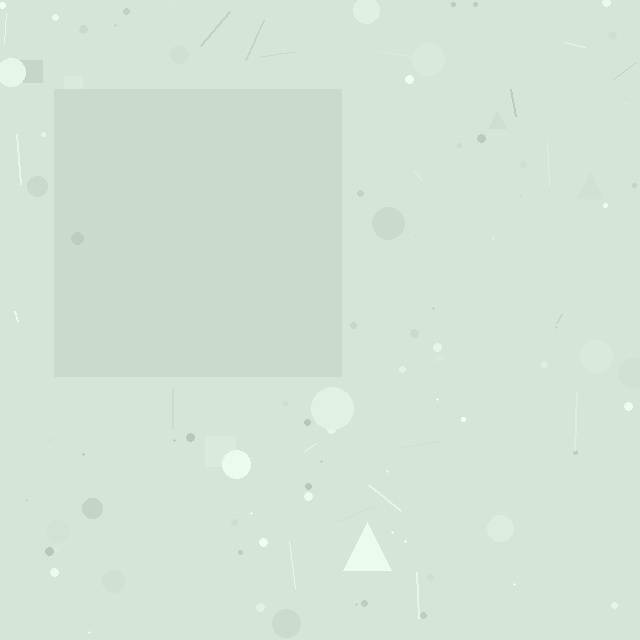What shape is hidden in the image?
A square is hidden in the image.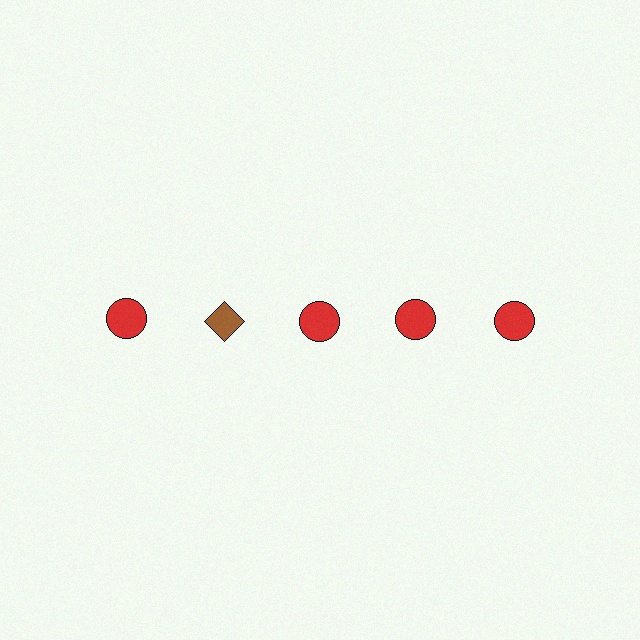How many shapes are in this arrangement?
There are 5 shapes arranged in a grid pattern.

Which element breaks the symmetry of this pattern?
The brown diamond in the top row, second from left column breaks the symmetry. All other shapes are red circles.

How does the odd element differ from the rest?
It differs in both color (brown instead of red) and shape (diamond instead of circle).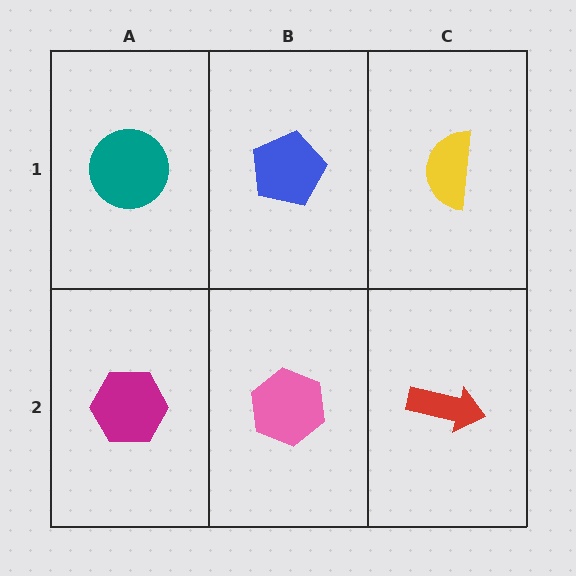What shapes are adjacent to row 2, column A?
A teal circle (row 1, column A), a pink hexagon (row 2, column B).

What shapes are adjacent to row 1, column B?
A pink hexagon (row 2, column B), a teal circle (row 1, column A), a yellow semicircle (row 1, column C).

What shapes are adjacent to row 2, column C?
A yellow semicircle (row 1, column C), a pink hexagon (row 2, column B).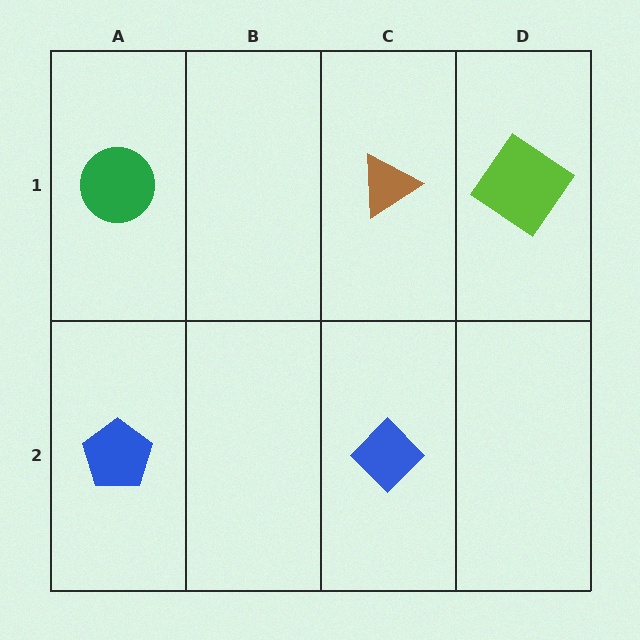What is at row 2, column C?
A blue diamond.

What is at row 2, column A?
A blue pentagon.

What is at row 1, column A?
A green circle.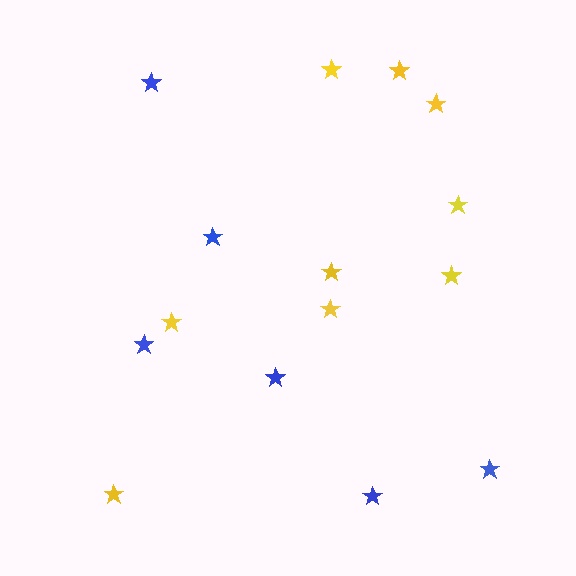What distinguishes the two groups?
There are 2 groups: one group of yellow stars (9) and one group of blue stars (6).